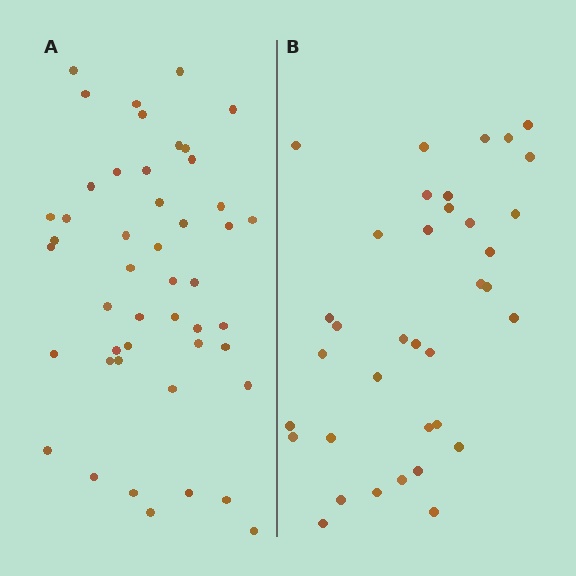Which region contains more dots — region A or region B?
Region A (the left region) has more dots.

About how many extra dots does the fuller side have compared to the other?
Region A has roughly 12 or so more dots than region B.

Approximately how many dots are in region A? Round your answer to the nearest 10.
About 50 dots. (The exact count is 47, which rounds to 50.)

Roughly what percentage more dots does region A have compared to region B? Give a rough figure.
About 30% more.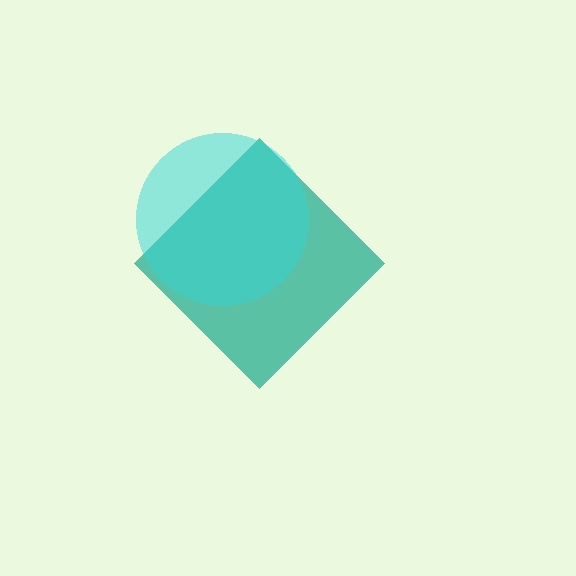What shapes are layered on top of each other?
The layered shapes are: a teal diamond, a cyan circle.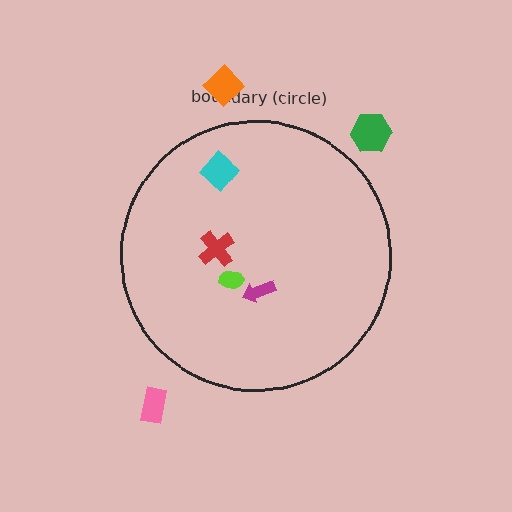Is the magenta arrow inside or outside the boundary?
Inside.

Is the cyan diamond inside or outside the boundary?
Inside.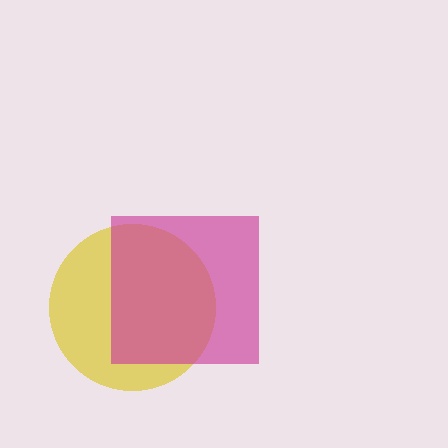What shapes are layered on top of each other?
The layered shapes are: a yellow circle, a magenta square.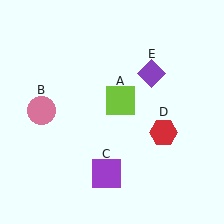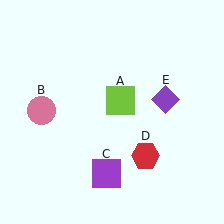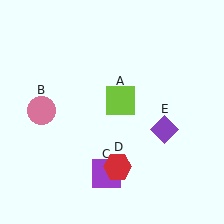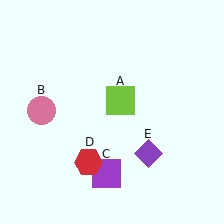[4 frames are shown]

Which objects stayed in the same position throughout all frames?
Lime square (object A) and pink circle (object B) and purple square (object C) remained stationary.